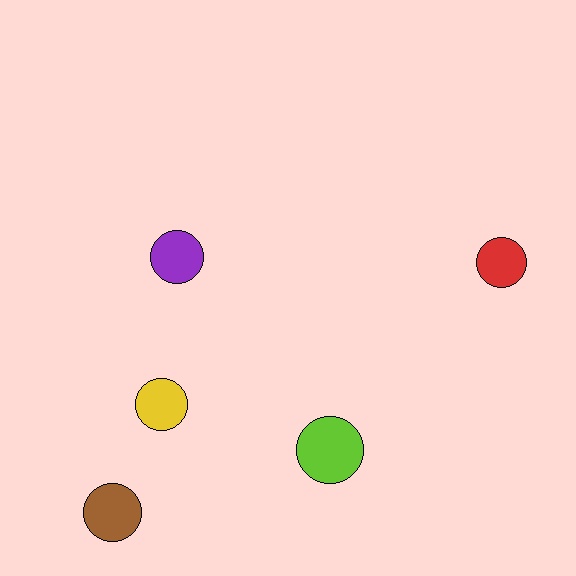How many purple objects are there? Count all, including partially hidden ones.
There is 1 purple object.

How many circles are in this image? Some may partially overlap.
There are 5 circles.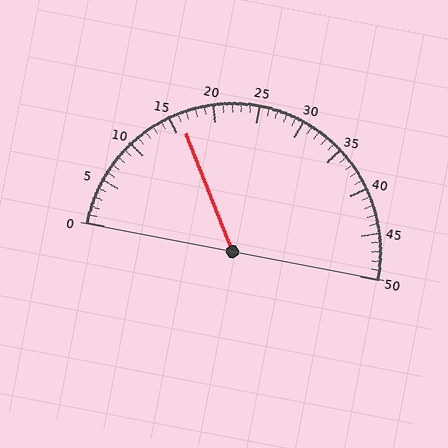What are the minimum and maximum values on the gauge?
The gauge ranges from 0 to 50.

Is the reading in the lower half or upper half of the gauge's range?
The reading is in the lower half of the range (0 to 50).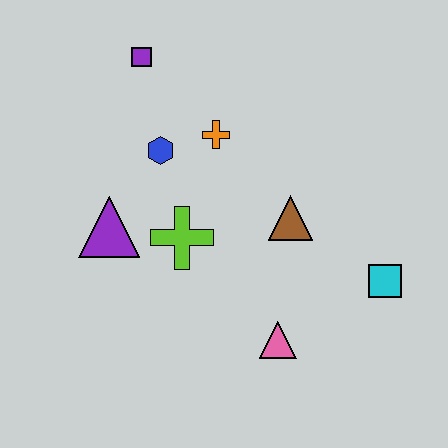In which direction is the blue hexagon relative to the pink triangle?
The blue hexagon is above the pink triangle.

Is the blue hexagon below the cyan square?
No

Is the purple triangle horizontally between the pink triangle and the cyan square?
No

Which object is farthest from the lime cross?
The cyan square is farthest from the lime cross.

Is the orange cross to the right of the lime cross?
Yes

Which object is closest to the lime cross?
The purple triangle is closest to the lime cross.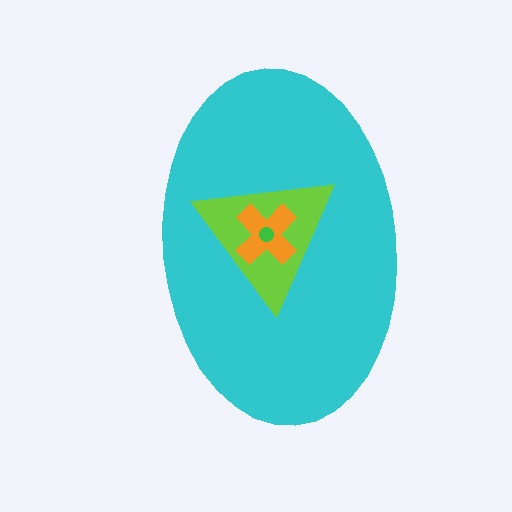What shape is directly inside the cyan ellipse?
The lime triangle.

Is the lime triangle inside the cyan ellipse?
Yes.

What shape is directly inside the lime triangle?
The orange cross.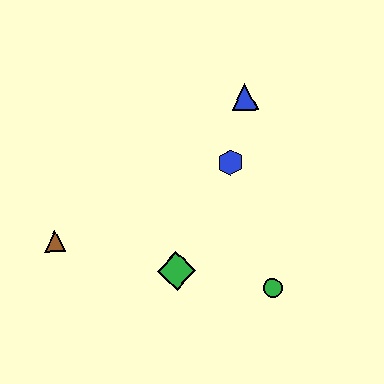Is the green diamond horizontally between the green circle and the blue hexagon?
No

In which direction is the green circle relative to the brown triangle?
The green circle is to the right of the brown triangle.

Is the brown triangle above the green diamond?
Yes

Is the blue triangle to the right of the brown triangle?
Yes